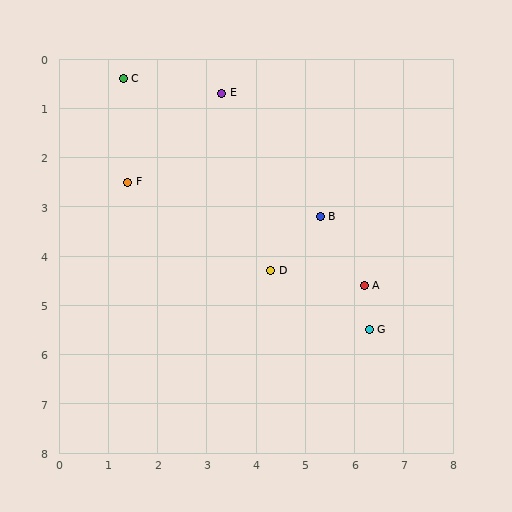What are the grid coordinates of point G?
Point G is at approximately (6.3, 5.5).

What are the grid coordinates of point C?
Point C is at approximately (1.3, 0.4).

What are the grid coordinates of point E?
Point E is at approximately (3.3, 0.7).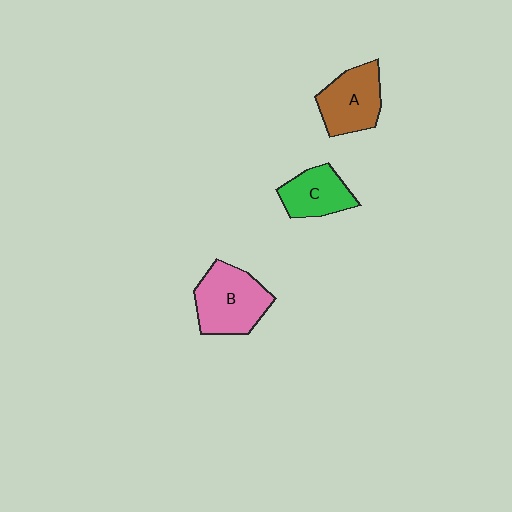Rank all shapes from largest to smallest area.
From largest to smallest: B (pink), A (brown), C (green).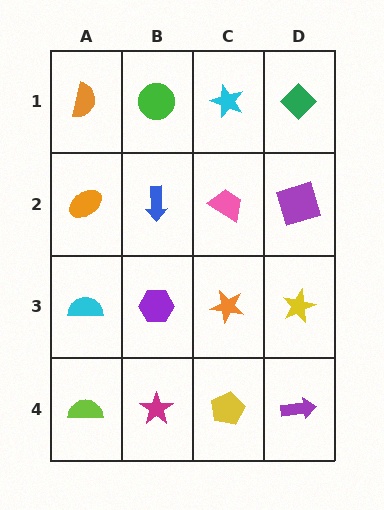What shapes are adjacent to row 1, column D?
A purple square (row 2, column D), a cyan star (row 1, column C).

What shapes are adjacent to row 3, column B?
A blue arrow (row 2, column B), a magenta star (row 4, column B), a cyan semicircle (row 3, column A), an orange star (row 3, column C).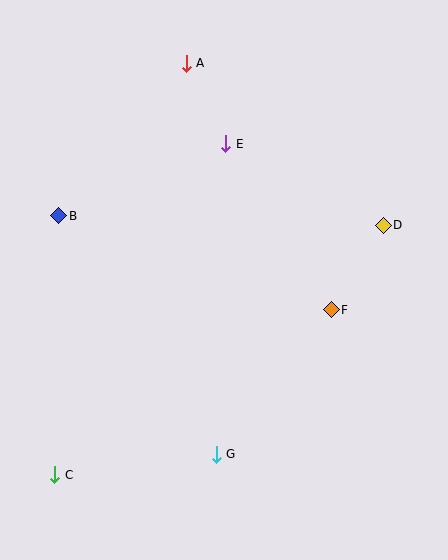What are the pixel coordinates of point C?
Point C is at (55, 475).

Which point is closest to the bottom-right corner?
Point G is closest to the bottom-right corner.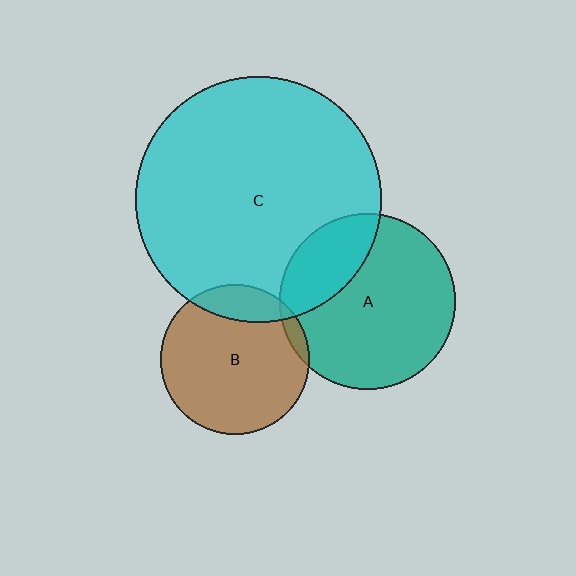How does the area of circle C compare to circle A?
Approximately 2.0 times.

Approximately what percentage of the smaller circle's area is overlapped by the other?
Approximately 15%.